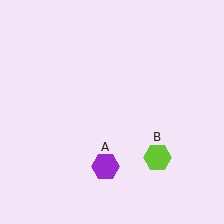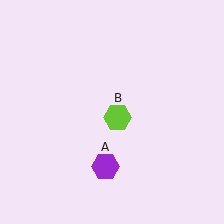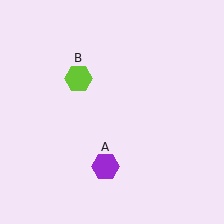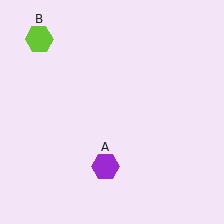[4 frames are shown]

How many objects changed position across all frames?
1 object changed position: lime hexagon (object B).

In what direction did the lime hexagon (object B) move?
The lime hexagon (object B) moved up and to the left.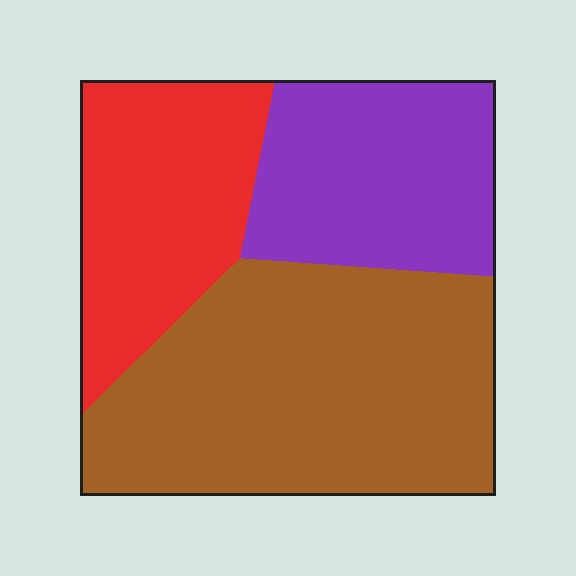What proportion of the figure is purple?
Purple takes up about one quarter (1/4) of the figure.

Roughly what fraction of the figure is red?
Red takes up about one quarter (1/4) of the figure.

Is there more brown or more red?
Brown.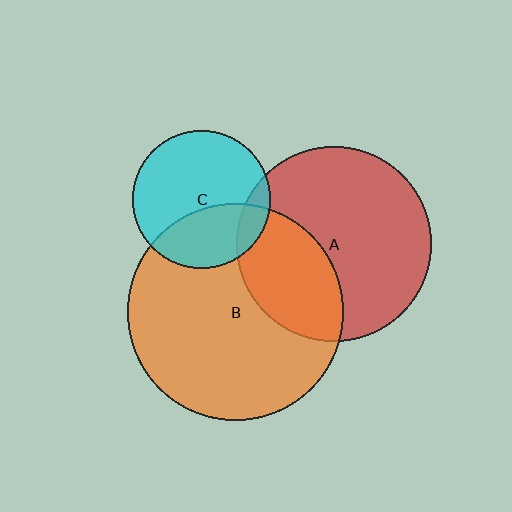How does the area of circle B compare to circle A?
Approximately 1.2 times.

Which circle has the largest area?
Circle B (orange).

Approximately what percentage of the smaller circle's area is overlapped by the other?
Approximately 35%.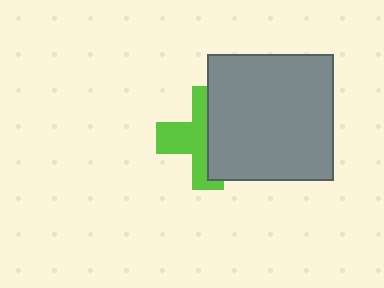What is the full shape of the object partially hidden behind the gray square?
The partially hidden object is a lime cross.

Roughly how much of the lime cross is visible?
About half of it is visible (roughly 52%).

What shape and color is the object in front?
The object in front is a gray square.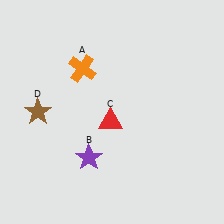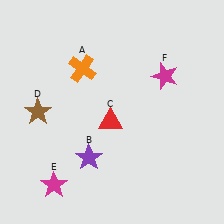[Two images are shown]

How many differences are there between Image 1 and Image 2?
There are 2 differences between the two images.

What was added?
A magenta star (E), a magenta star (F) were added in Image 2.